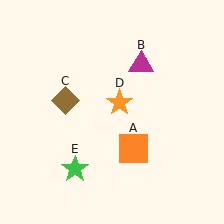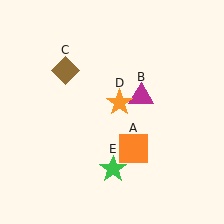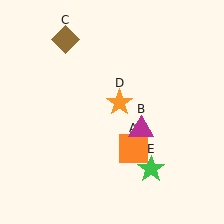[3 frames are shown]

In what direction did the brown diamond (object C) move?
The brown diamond (object C) moved up.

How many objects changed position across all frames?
3 objects changed position: magenta triangle (object B), brown diamond (object C), green star (object E).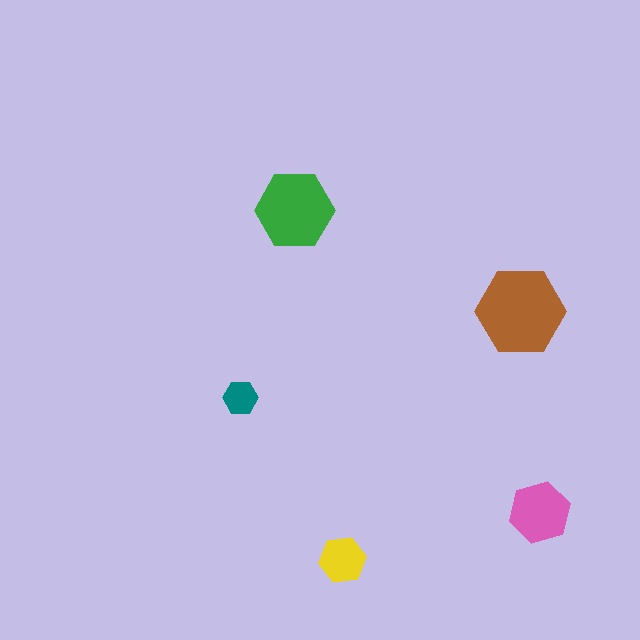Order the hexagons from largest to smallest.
the brown one, the green one, the pink one, the yellow one, the teal one.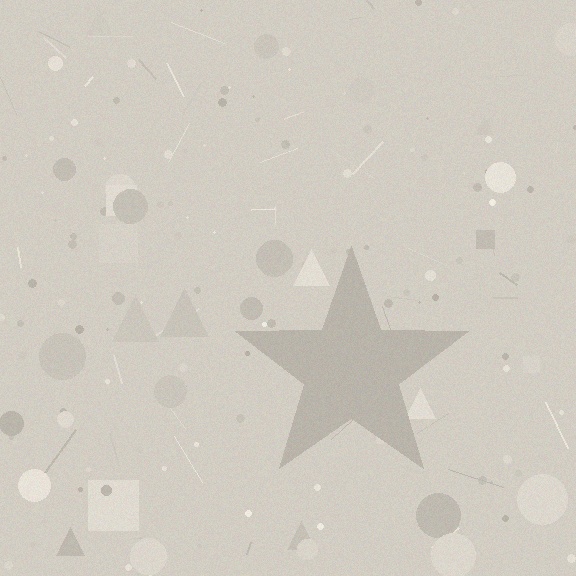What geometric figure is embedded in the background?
A star is embedded in the background.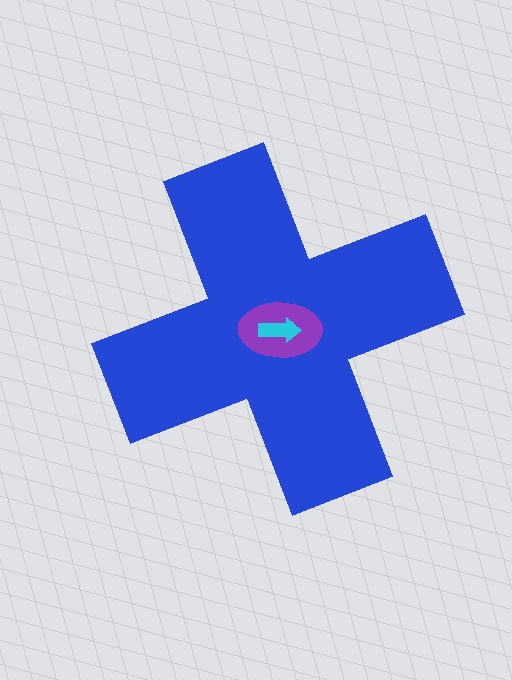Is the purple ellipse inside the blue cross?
Yes.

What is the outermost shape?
The blue cross.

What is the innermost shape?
The cyan arrow.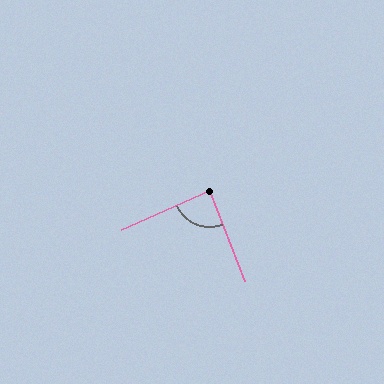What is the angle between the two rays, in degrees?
Approximately 87 degrees.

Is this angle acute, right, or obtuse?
It is approximately a right angle.